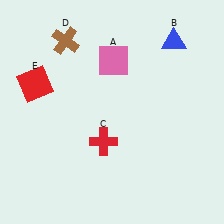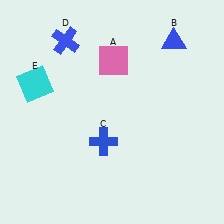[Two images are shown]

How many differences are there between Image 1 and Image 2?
There are 3 differences between the two images.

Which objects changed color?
C changed from red to blue. D changed from brown to blue. E changed from red to cyan.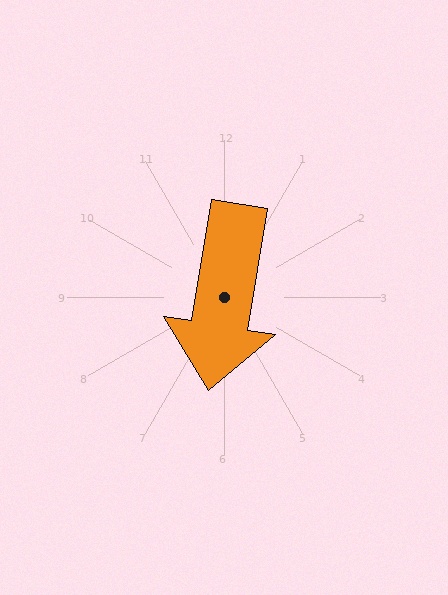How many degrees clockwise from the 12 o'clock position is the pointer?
Approximately 190 degrees.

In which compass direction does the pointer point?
South.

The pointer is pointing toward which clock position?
Roughly 6 o'clock.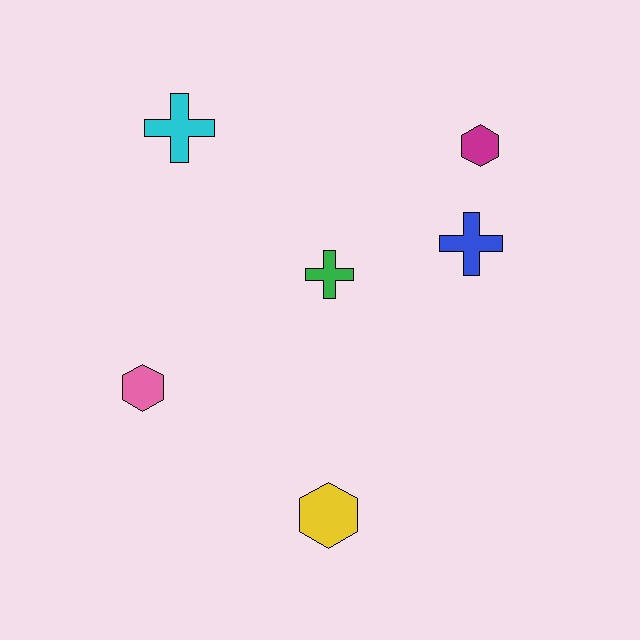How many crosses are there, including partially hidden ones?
There are 3 crosses.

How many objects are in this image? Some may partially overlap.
There are 6 objects.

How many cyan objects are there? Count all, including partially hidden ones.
There is 1 cyan object.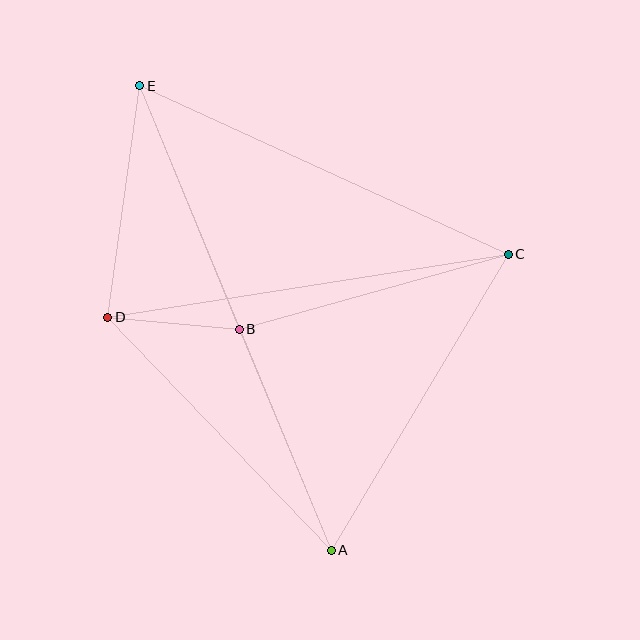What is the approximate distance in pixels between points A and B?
The distance between A and B is approximately 239 pixels.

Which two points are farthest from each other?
Points A and E are farthest from each other.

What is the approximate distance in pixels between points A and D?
The distance between A and D is approximately 323 pixels.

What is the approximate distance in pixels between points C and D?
The distance between C and D is approximately 405 pixels.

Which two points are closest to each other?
Points B and D are closest to each other.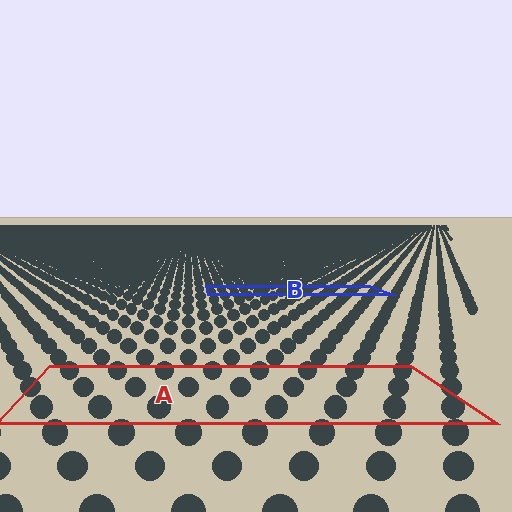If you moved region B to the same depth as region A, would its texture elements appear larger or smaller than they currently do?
They would appear larger. At a closer depth, the same texture elements are projected at a bigger on-screen size.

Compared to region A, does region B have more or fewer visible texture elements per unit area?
Region B has more texture elements per unit area — they are packed more densely because it is farther away.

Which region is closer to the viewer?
Region A is closer. The texture elements there are larger and more spread out.